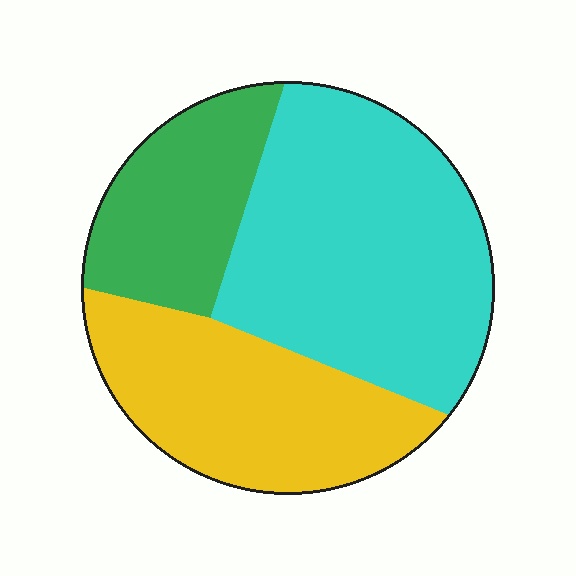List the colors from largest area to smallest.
From largest to smallest: cyan, yellow, green.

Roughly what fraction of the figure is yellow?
Yellow covers around 30% of the figure.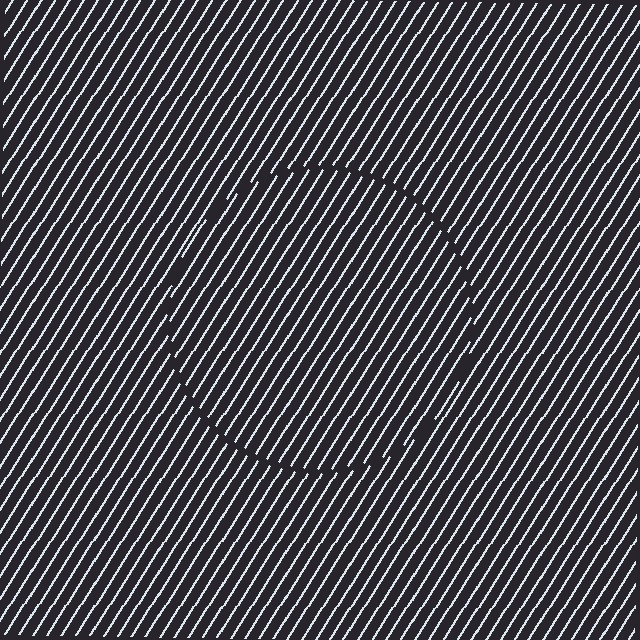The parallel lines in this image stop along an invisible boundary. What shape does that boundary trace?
An illusory circle. The interior of the shape contains the same grating, shifted by half a period — the contour is defined by the phase discontinuity where line-ends from the inner and outer gratings abut.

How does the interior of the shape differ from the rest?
The interior of the shape contains the same grating, shifted by half a period — the contour is defined by the phase discontinuity where line-ends from the inner and outer gratings abut.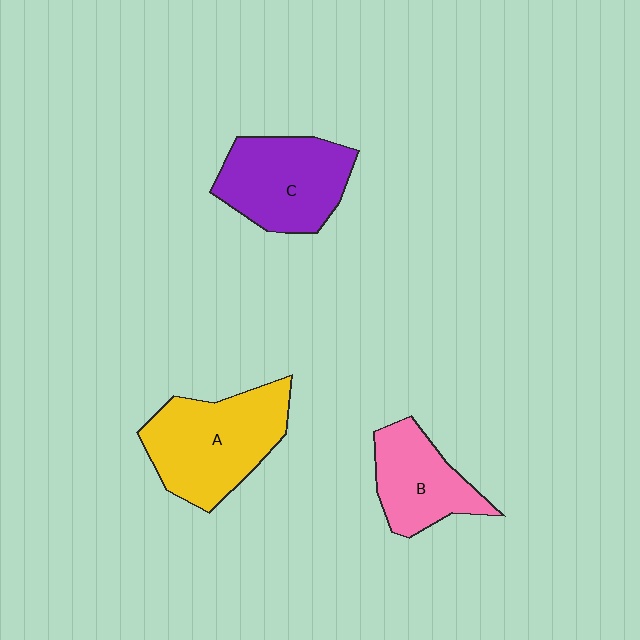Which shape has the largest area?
Shape A (yellow).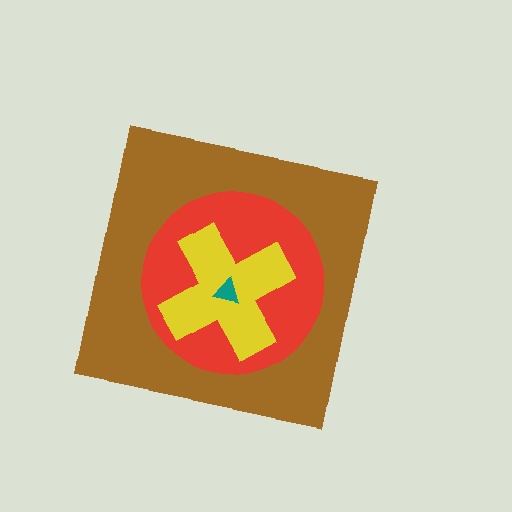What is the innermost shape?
The teal triangle.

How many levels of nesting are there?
4.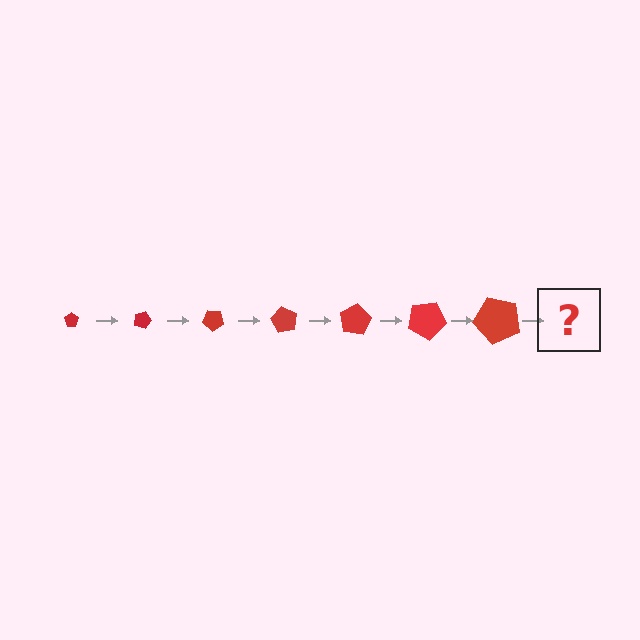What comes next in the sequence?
The next element should be a pentagon, larger than the previous one and rotated 140 degrees from the start.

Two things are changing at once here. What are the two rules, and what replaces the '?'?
The two rules are that the pentagon grows larger each step and it rotates 20 degrees each step. The '?' should be a pentagon, larger than the previous one and rotated 140 degrees from the start.